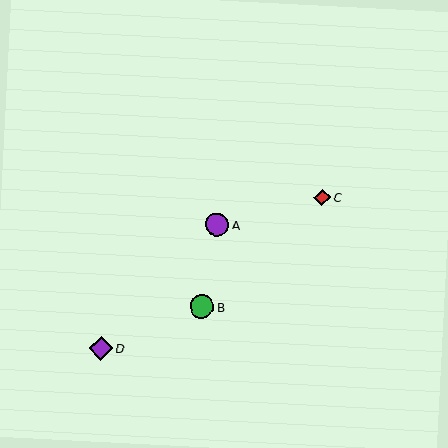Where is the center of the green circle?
The center of the green circle is at (202, 307).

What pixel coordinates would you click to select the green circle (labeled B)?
Click at (202, 307) to select the green circle B.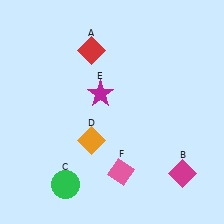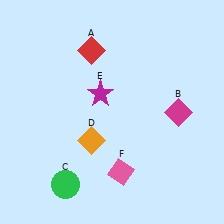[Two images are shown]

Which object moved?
The magenta diamond (B) moved up.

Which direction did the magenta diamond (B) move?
The magenta diamond (B) moved up.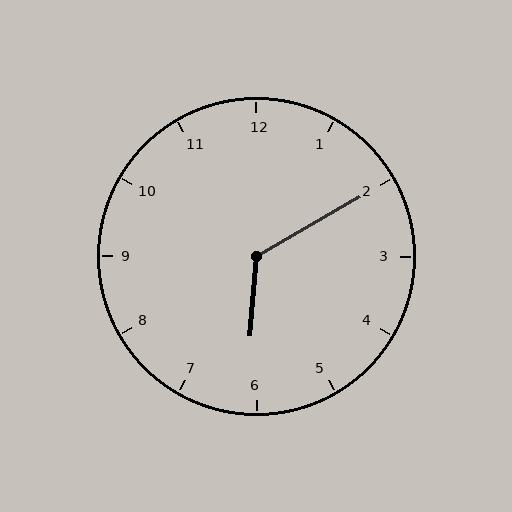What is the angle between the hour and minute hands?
Approximately 125 degrees.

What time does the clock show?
6:10.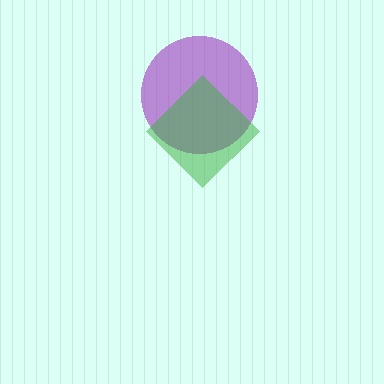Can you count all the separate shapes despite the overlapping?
Yes, there are 2 separate shapes.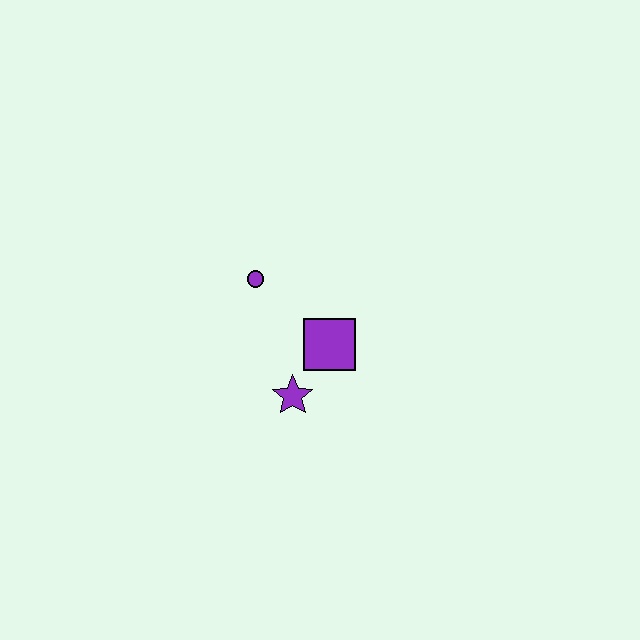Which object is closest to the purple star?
The purple square is closest to the purple star.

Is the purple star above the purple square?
No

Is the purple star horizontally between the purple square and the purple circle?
Yes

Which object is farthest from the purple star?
The purple circle is farthest from the purple star.